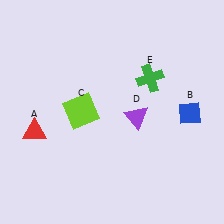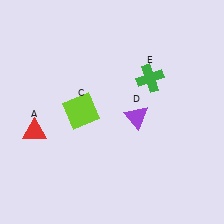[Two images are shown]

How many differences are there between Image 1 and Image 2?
There is 1 difference between the two images.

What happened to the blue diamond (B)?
The blue diamond (B) was removed in Image 2. It was in the bottom-right area of Image 1.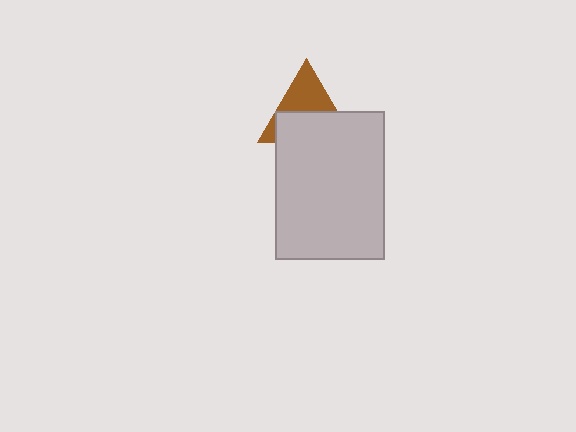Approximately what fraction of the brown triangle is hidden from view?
Roughly 54% of the brown triangle is hidden behind the light gray rectangle.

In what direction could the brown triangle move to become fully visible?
The brown triangle could move up. That would shift it out from behind the light gray rectangle entirely.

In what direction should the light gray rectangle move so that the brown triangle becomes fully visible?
The light gray rectangle should move down. That is the shortest direction to clear the overlap and leave the brown triangle fully visible.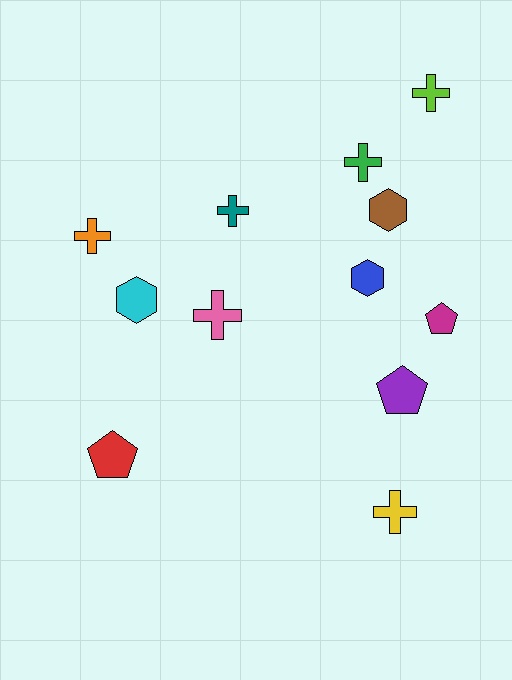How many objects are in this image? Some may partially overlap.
There are 12 objects.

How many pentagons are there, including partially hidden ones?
There are 3 pentagons.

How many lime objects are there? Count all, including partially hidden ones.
There is 1 lime object.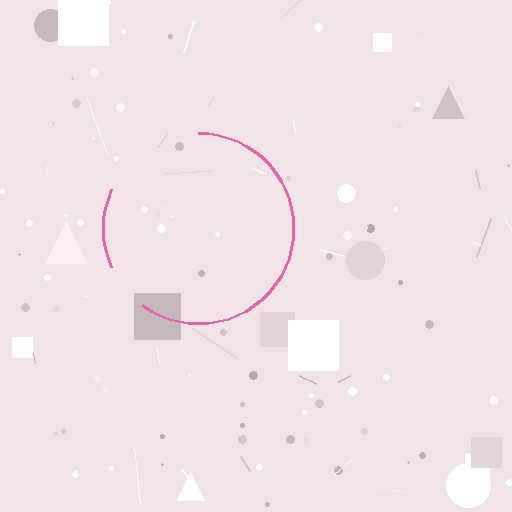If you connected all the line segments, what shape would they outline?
They would outline a circle.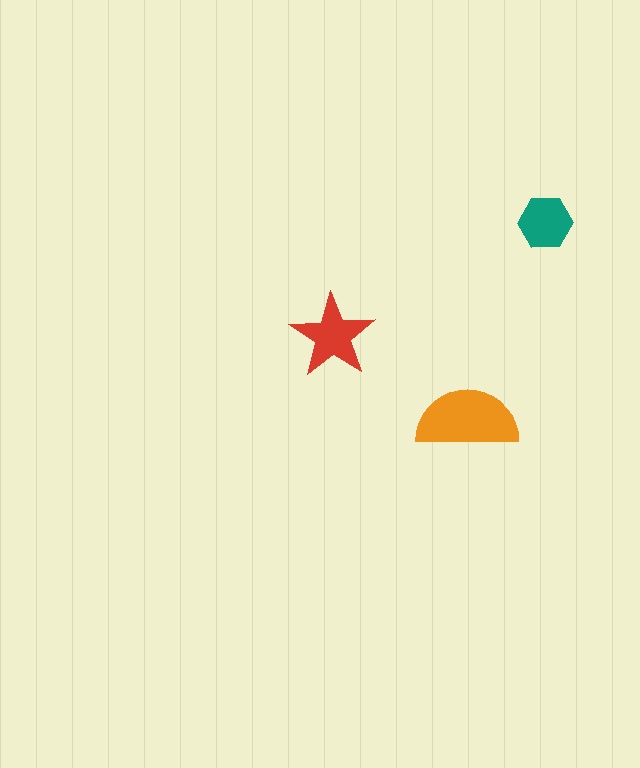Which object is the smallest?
The teal hexagon.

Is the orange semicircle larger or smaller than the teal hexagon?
Larger.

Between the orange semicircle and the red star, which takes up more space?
The orange semicircle.